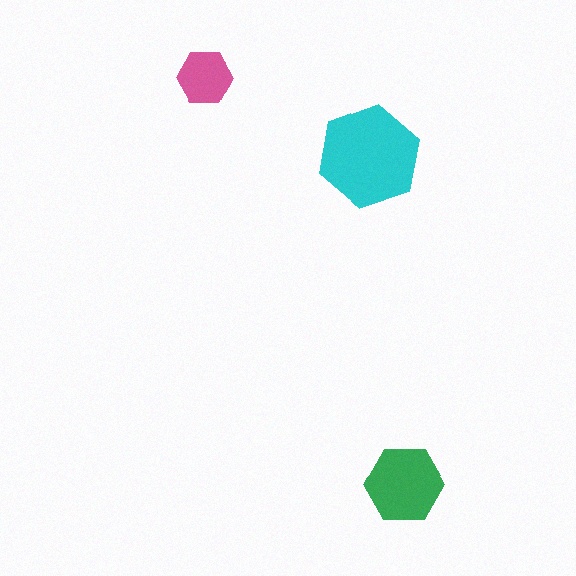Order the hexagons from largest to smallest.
the cyan one, the green one, the pink one.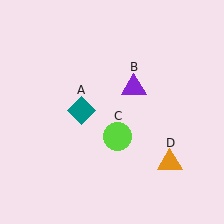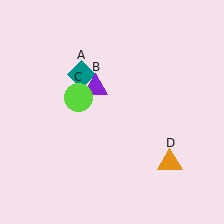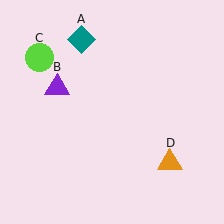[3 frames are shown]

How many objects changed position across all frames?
3 objects changed position: teal diamond (object A), purple triangle (object B), lime circle (object C).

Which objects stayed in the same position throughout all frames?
Orange triangle (object D) remained stationary.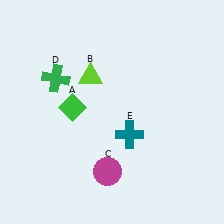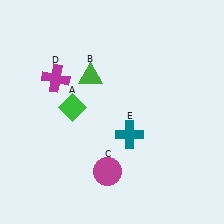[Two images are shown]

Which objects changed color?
B changed from lime to green. D changed from green to magenta.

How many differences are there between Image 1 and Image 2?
There are 2 differences between the two images.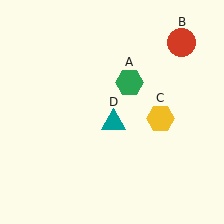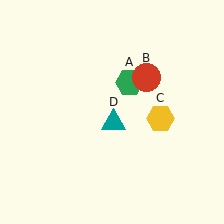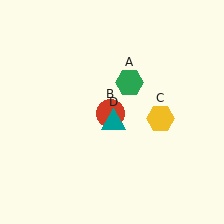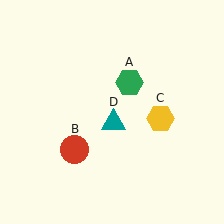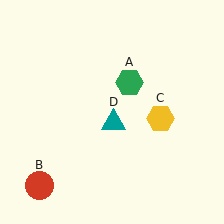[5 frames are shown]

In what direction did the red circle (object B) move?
The red circle (object B) moved down and to the left.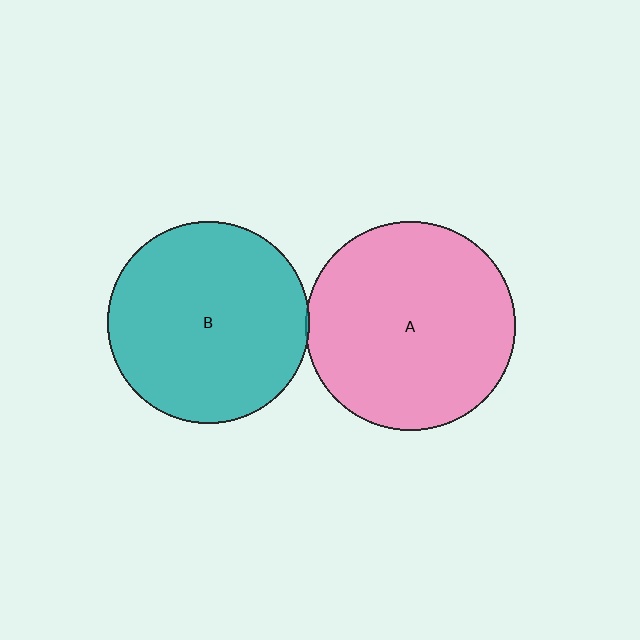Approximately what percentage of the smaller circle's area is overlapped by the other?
Approximately 5%.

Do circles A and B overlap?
Yes.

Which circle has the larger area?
Circle A (pink).